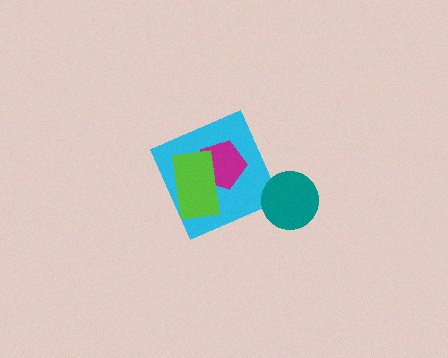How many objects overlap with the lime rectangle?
2 objects overlap with the lime rectangle.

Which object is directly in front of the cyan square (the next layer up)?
The magenta pentagon is directly in front of the cyan square.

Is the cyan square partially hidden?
Yes, it is partially covered by another shape.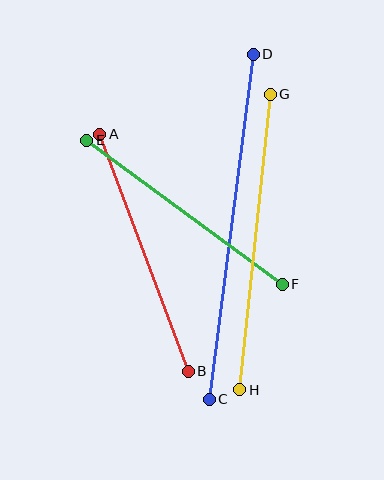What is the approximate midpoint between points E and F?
The midpoint is at approximately (185, 212) pixels.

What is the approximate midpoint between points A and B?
The midpoint is at approximately (144, 253) pixels.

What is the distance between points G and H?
The distance is approximately 297 pixels.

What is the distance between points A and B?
The distance is approximately 253 pixels.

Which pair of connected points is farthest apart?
Points C and D are farthest apart.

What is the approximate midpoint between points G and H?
The midpoint is at approximately (255, 242) pixels.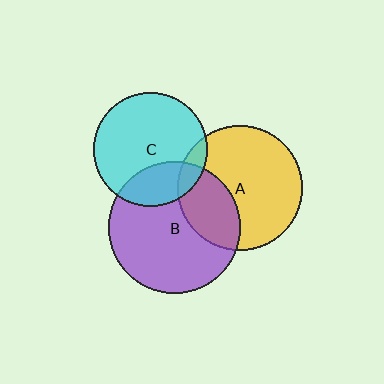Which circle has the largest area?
Circle B (purple).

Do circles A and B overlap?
Yes.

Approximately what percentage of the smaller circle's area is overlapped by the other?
Approximately 30%.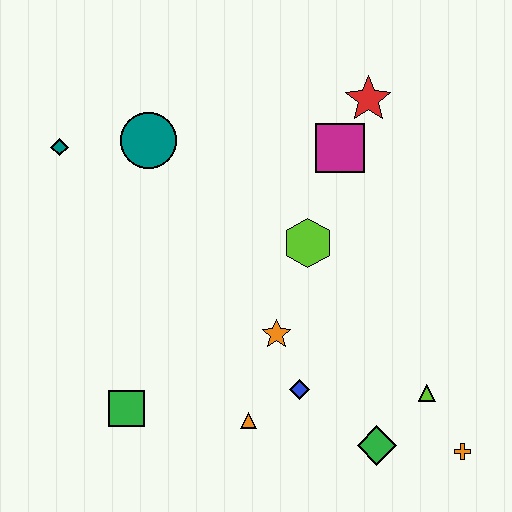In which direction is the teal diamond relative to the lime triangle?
The teal diamond is to the left of the lime triangle.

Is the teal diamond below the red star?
Yes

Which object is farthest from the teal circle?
The orange cross is farthest from the teal circle.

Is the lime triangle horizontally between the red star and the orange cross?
Yes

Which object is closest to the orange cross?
The lime triangle is closest to the orange cross.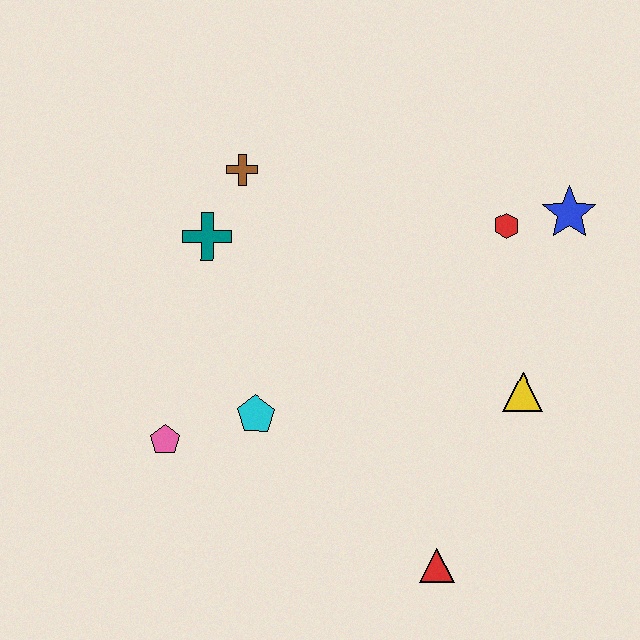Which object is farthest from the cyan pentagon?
The blue star is farthest from the cyan pentagon.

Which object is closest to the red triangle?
The yellow triangle is closest to the red triangle.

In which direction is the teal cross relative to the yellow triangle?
The teal cross is to the left of the yellow triangle.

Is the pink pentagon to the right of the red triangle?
No